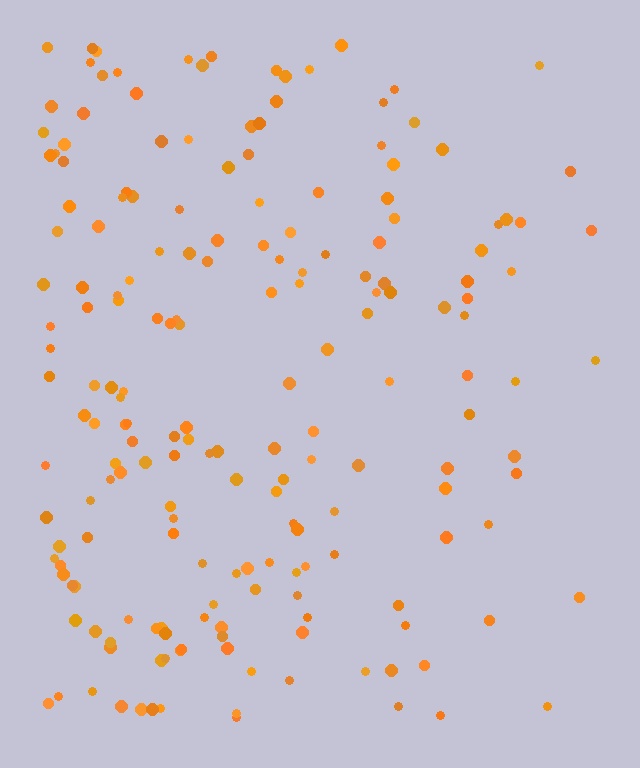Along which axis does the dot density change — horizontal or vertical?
Horizontal.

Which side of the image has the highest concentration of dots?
The left.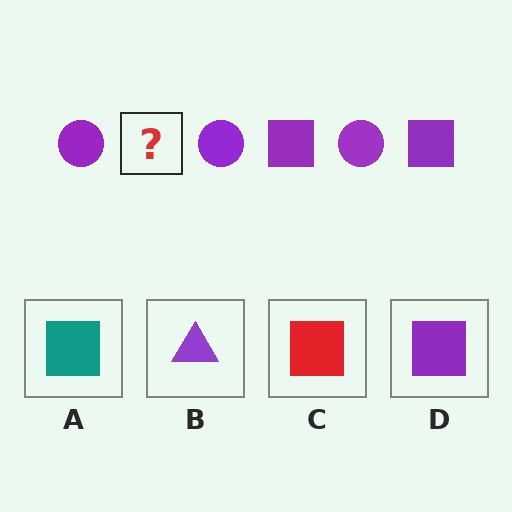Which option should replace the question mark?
Option D.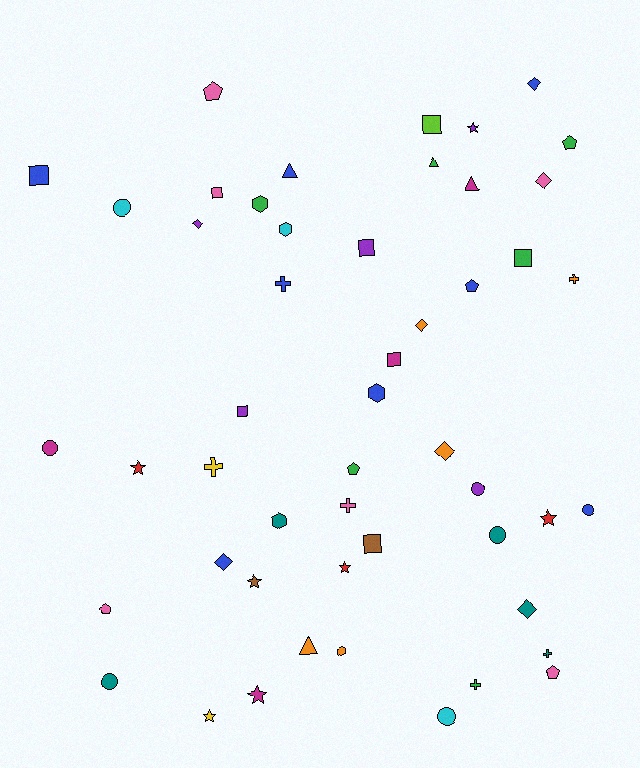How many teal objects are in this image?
There are 5 teal objects.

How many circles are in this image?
There are 7 circles.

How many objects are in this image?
There are 50 objects.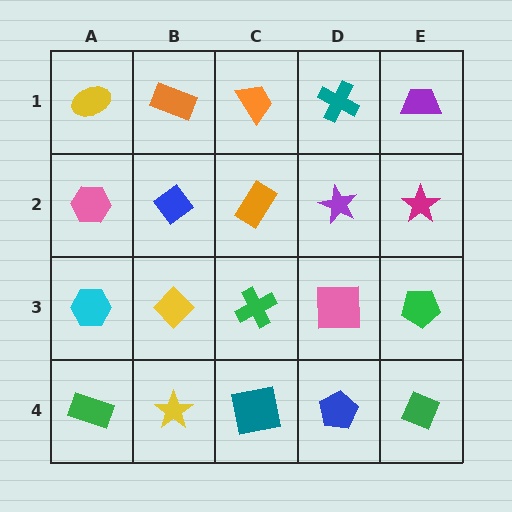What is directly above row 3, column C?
An orange rectangle.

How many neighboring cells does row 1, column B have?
3.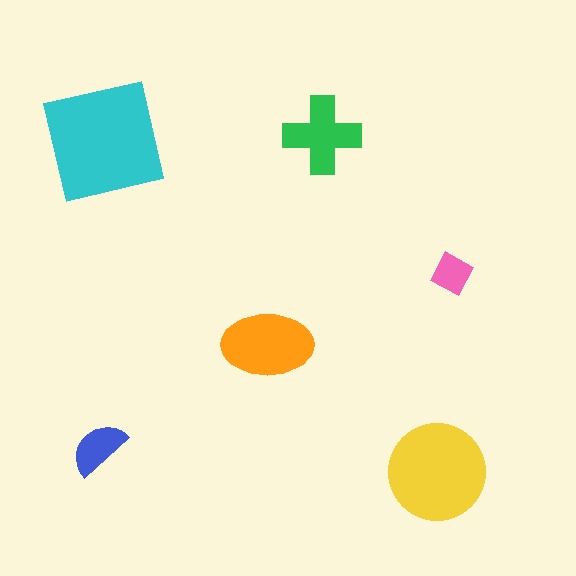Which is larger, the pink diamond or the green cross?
The green cross.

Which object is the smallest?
The pink diamond.